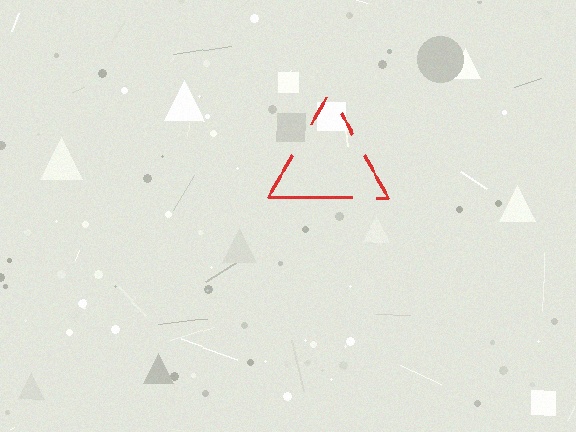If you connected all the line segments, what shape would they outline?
They would outline a triangle.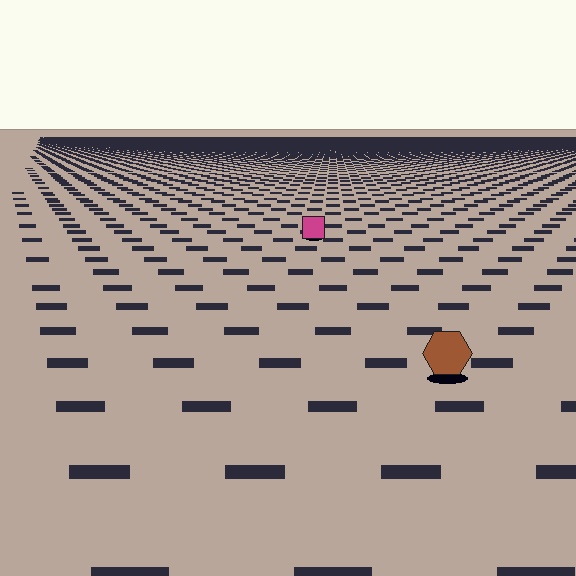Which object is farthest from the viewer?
The magenta square is farthest from the viewer. It appears smaller and the ground texture around it is denser.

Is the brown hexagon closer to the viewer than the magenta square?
Yes. The brown hexagon is closer — you can tell from the texture gradient: the ground texture is coarser near it.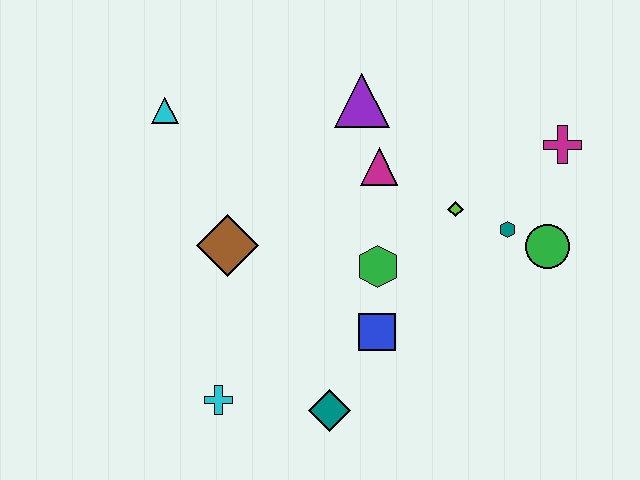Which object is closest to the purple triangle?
The magenta triangle is closest to the purple triangle.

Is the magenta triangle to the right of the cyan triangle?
Yes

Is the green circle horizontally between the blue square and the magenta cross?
Yes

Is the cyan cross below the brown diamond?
Yes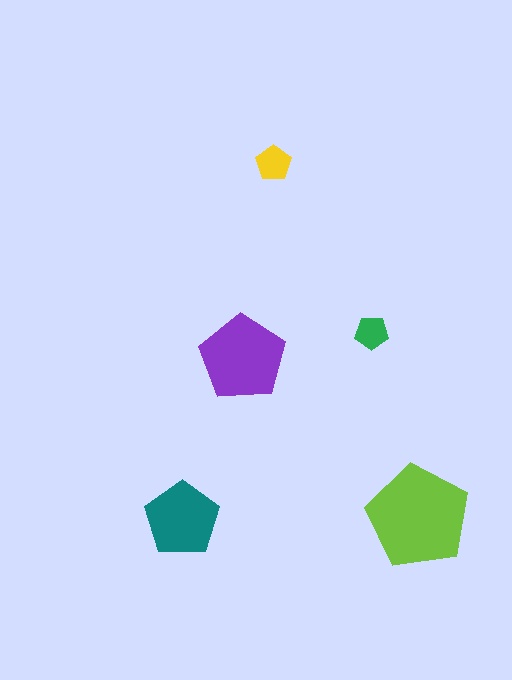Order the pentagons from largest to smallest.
the lime one, the purple one, the teal one, the yellow one, the green one.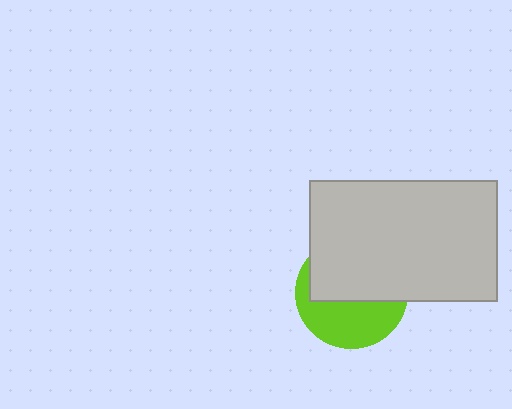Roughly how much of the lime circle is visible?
About half of it is visible (roughly 45%).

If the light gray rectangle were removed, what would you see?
You would see the complete lime circle.